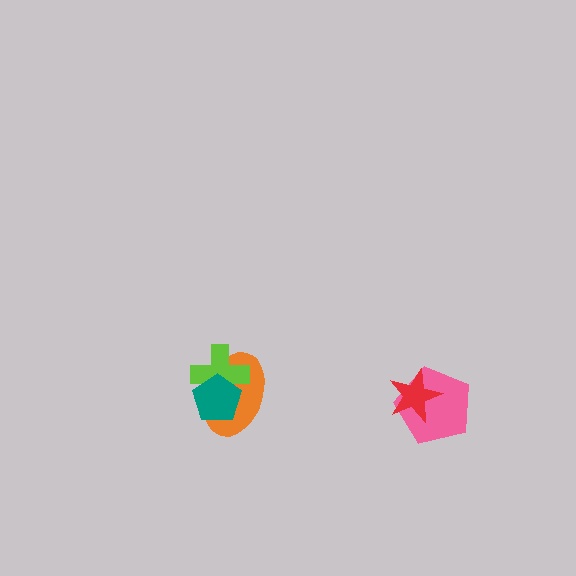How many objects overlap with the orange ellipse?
2 objects overlap with the orange ellipse.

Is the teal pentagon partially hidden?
No, no other shape covers it.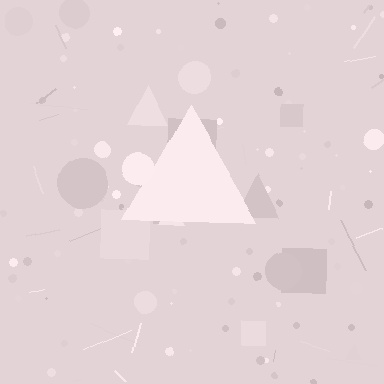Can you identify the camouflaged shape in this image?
The camouflaged shape is a triangle.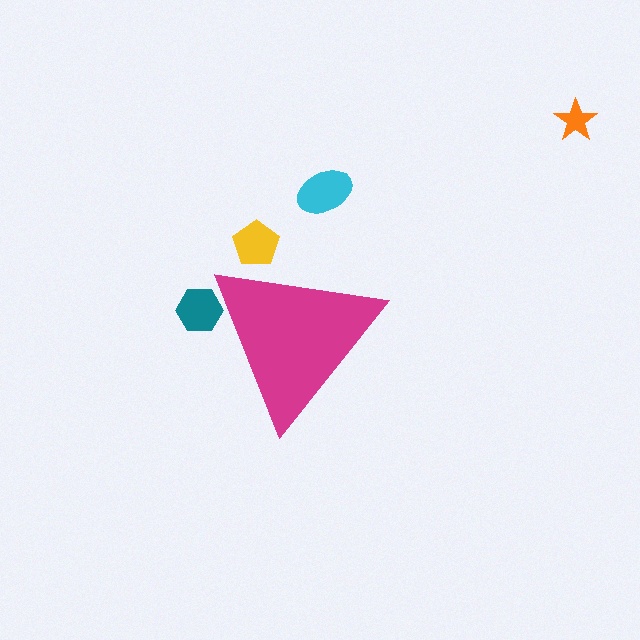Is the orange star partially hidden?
No, the orange star is fully visible.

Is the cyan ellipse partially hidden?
No, the cyan ellipse is fully visible.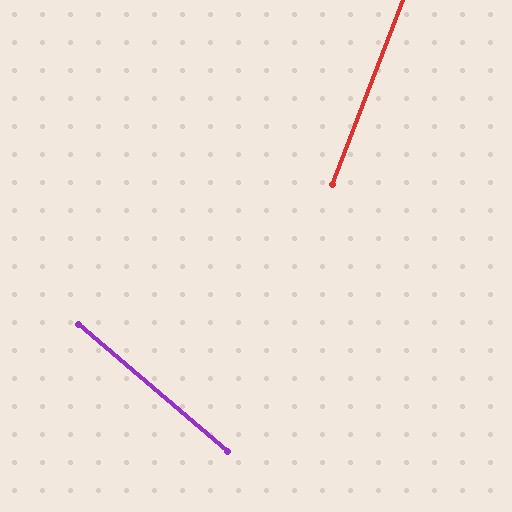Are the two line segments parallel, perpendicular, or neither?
Neither parallel nor perpendicular — they differ by about 70°.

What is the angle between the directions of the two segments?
Approximately 70 degrees.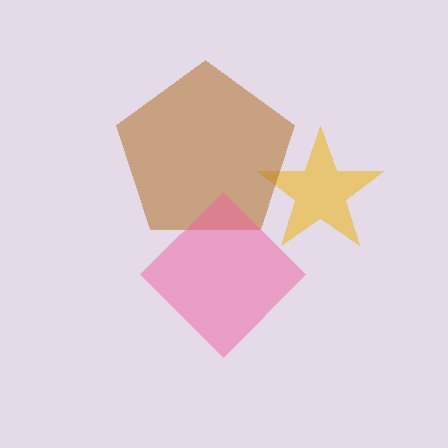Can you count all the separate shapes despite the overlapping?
Yes, there are 3 separate shapes.